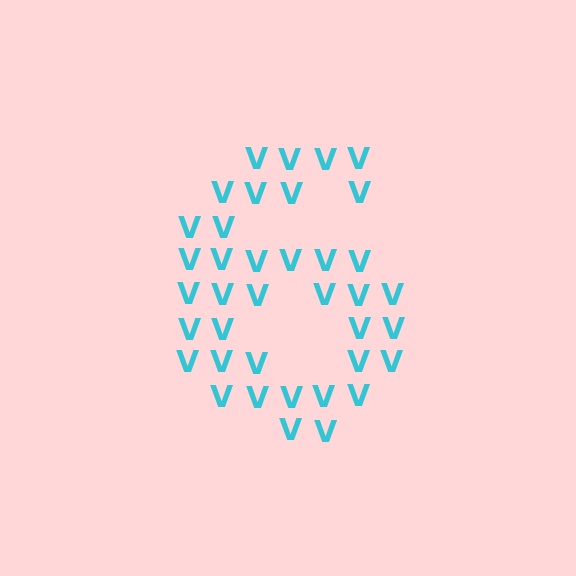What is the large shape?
The large shape is the digit 6.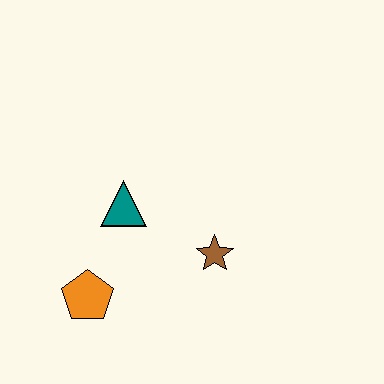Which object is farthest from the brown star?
The orange pentagon is farthest from the brown star.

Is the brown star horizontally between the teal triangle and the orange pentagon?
No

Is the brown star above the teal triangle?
No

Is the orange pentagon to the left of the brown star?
Yes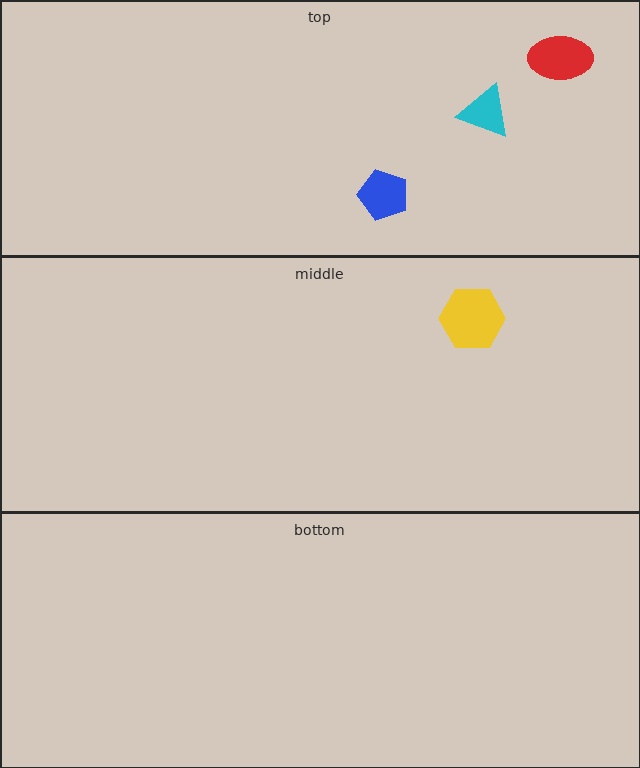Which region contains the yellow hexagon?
The middle region.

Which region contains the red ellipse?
The top region.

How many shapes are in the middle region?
1.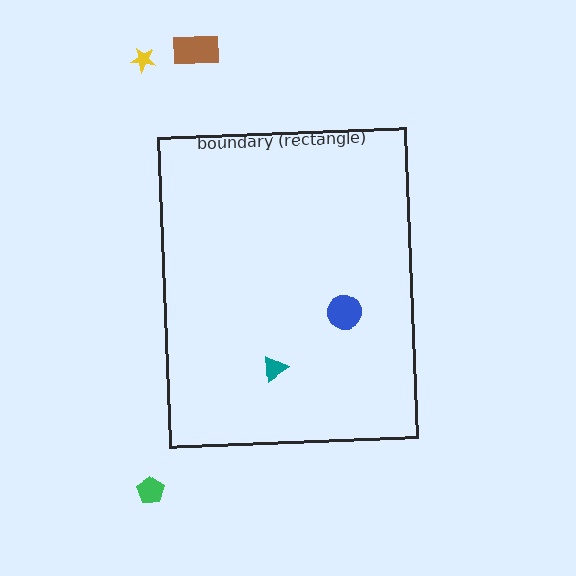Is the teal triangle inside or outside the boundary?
Inside.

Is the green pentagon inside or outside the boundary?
Outside.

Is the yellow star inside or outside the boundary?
Outside.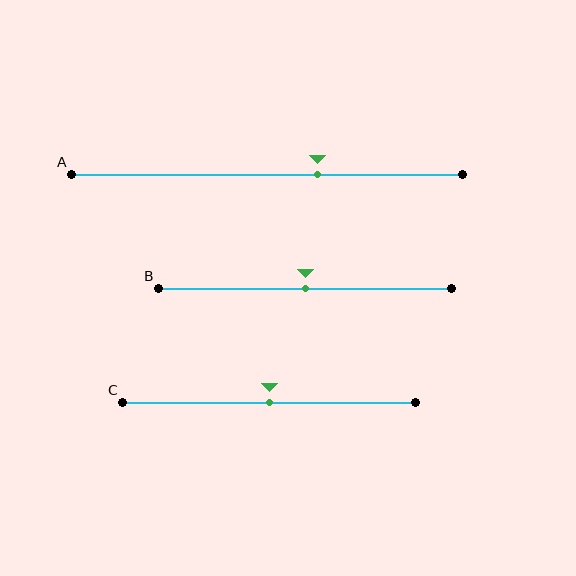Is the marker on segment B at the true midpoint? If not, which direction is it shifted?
Yes, the marker on segment B is at the true midpoint.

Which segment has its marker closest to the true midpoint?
Segment B has its marker closest to the true midpoint.